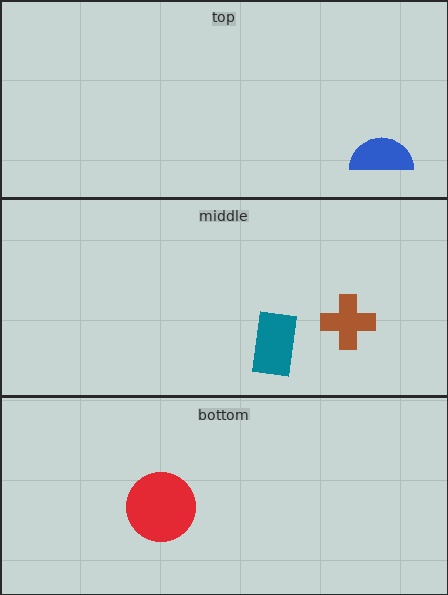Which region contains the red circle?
The bottom region.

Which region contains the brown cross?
The middle region.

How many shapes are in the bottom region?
1.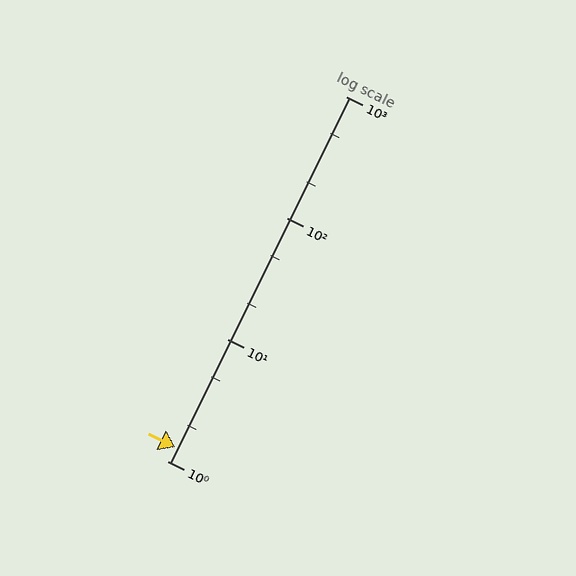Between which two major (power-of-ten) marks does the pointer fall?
The pointer is between 1 and 10.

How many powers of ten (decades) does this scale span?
The scale spans 3 decades, from 1 to 1000.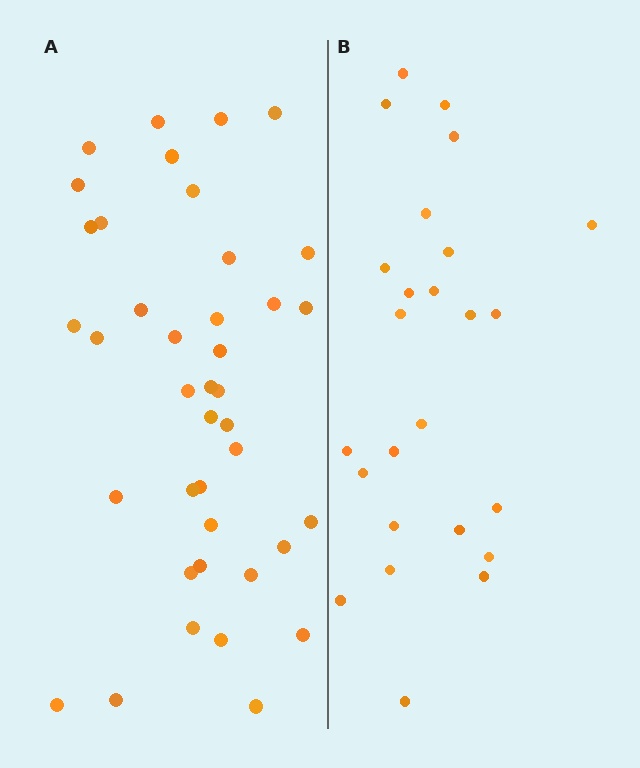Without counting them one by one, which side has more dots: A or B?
Region A (the left region) has more dots.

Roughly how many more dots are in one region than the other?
Region A has approximately 15 more dots than region B.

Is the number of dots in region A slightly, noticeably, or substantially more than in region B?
Region A has substantially more. The ratio is roughly 1.6 to 1.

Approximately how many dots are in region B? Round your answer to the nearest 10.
About 20 dots. (The exact count is 25, which rounds to 20.)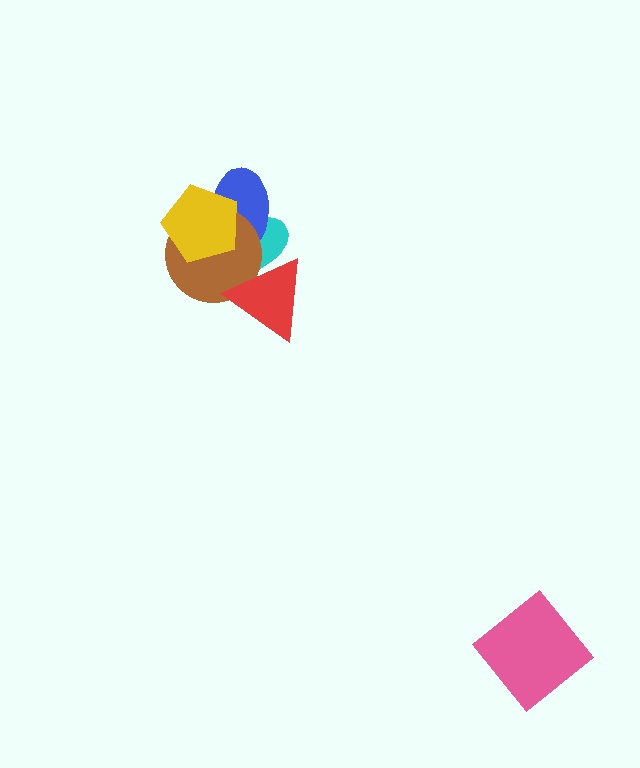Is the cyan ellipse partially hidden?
Yes, it is partially covered by another shape.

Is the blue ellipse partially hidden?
Yes, it is partially covered by another shape.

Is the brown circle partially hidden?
Yes, it is partially covered by another shape.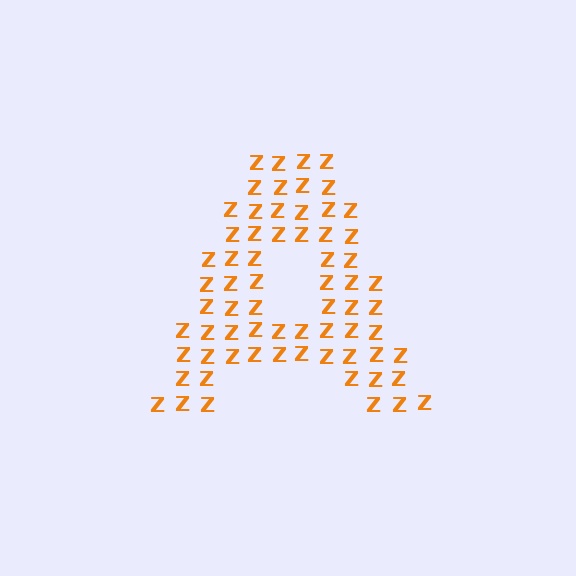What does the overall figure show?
The overall figure shows the letter A.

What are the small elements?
The small elements are letter Z's.